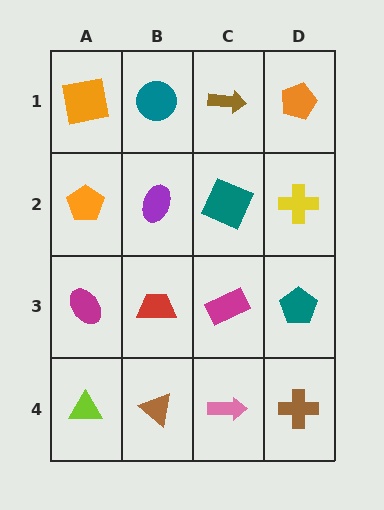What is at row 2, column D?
A yellow cross.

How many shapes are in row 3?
4 shapes.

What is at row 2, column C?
A teal square.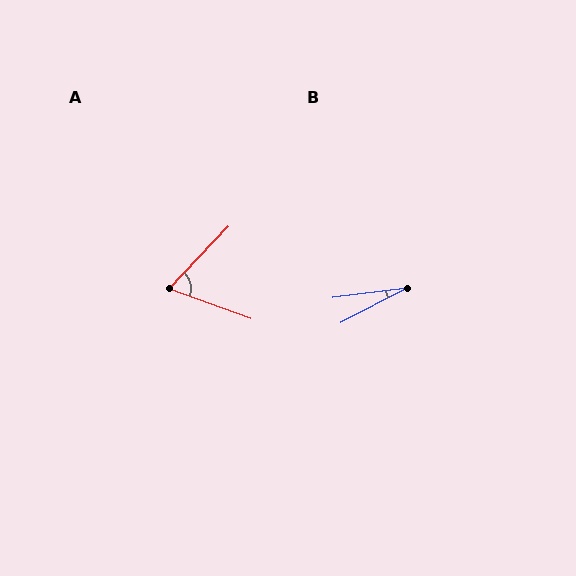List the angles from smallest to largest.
B (20°), A (66°).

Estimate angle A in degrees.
Approximately 66 degrees.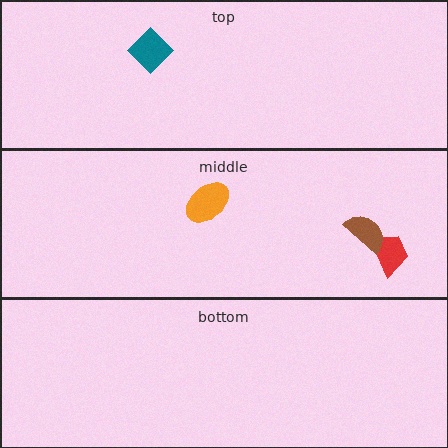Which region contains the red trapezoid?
The middle region.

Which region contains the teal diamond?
The top region.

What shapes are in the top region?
The teal diamond.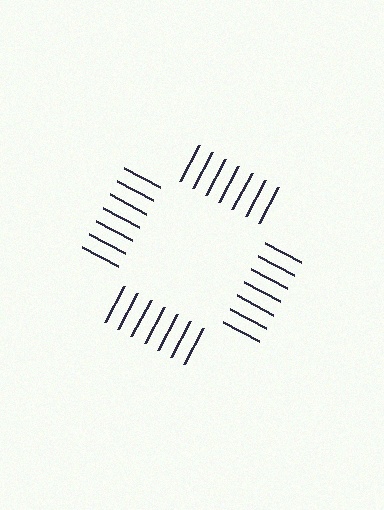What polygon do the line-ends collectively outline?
An illusory square — the line segments terminate on its edges but no continuous stroke is drawn.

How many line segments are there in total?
28 — 7 along each of the 4 edges.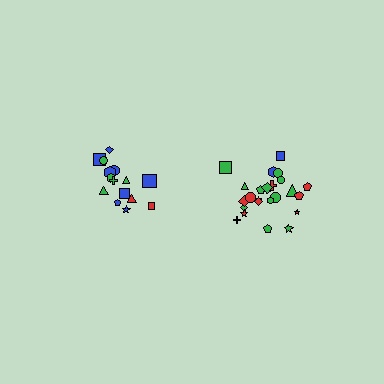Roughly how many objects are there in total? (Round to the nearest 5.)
Roughly 40 objects in total.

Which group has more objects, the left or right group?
The right group.